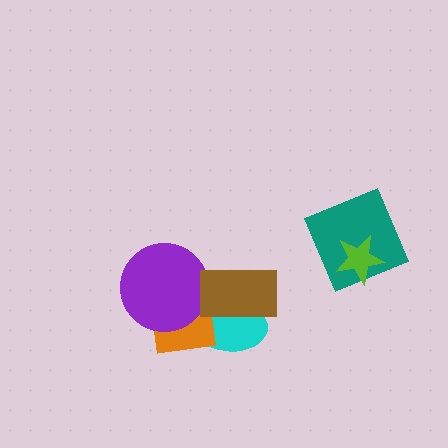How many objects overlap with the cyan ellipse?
2 objects overlap with the cyan ellipse.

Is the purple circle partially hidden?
No, no other shape covers it.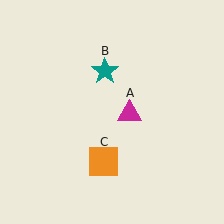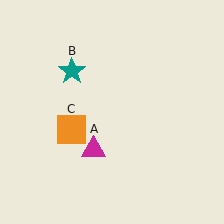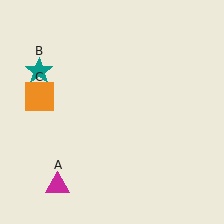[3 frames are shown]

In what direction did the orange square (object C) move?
The orange square (object C) moved up and to the left.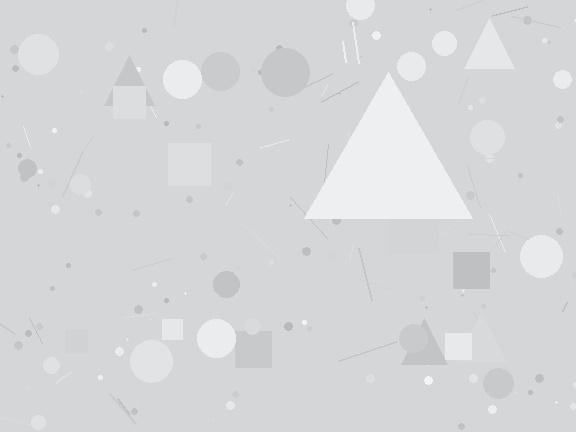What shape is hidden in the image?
A triangle is hidden in the image.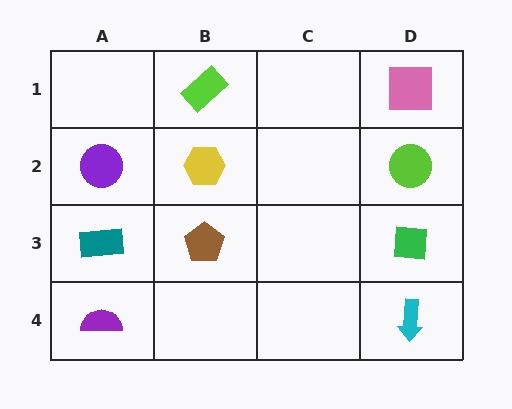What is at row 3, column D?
A green square.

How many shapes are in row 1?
2 shapes.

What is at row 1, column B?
A lime rectangle.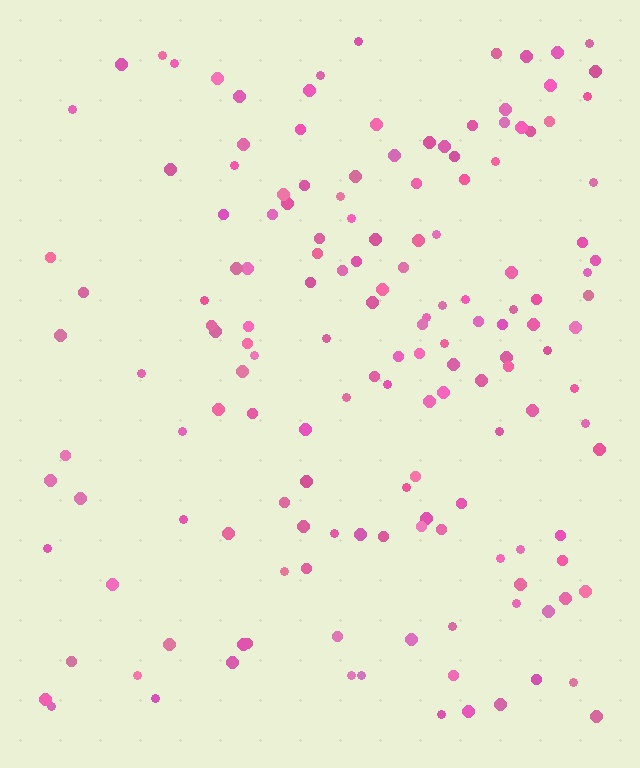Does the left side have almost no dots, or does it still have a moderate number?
Still a moderate number, just noticeably fewer than the right.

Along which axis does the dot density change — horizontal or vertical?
Horizontal.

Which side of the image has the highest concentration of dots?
The right.